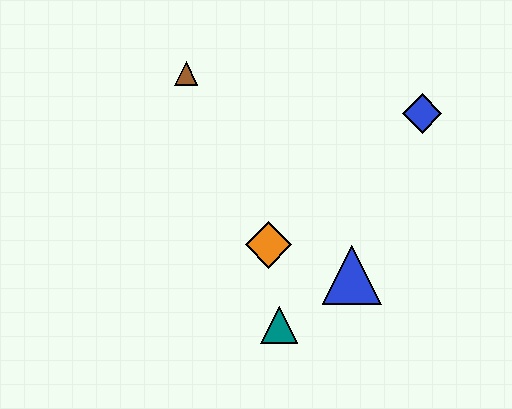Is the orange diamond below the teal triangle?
No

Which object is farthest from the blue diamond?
The teal triangle is farthest from the blue diamond.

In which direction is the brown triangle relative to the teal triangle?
The brown triangle is above the teal triangle.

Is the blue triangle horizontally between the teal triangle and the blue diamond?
Yes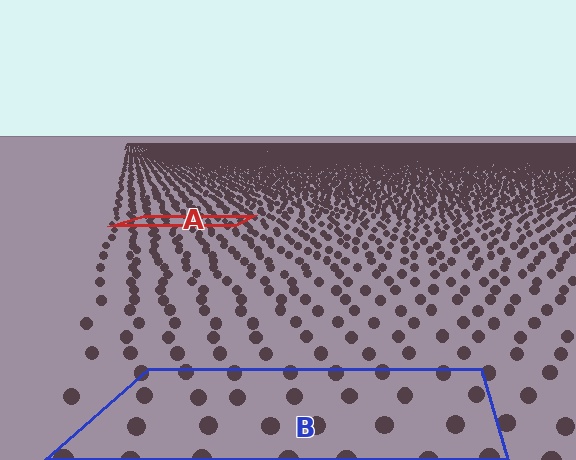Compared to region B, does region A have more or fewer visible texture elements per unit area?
Region A has more texture elements per unit area — they are packed more densely because it is farther away.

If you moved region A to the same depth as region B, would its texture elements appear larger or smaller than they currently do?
They would appear larger. At a closer depth, the same texture elements are projected at a bigger on-screen size.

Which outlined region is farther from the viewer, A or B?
Region A is farther from the viewer — the texture elements inside it appear smaller and more densely packed.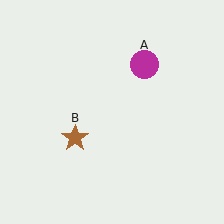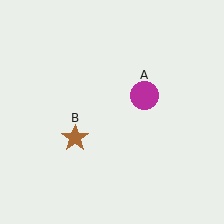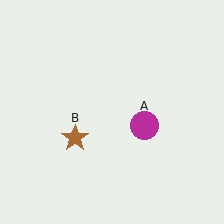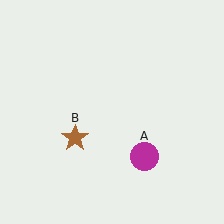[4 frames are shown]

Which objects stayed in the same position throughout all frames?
Brown star (object B) remained stationary.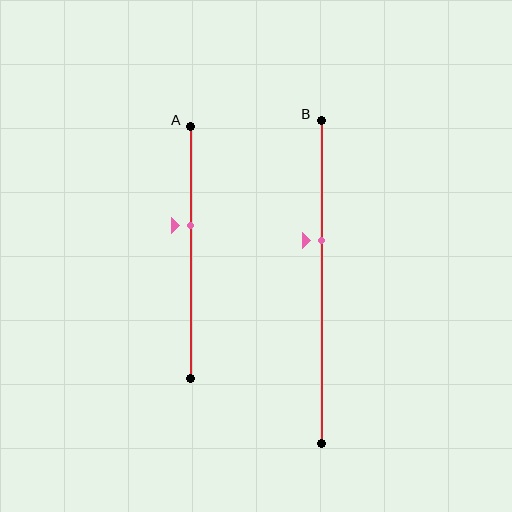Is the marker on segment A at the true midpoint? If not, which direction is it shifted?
No, the marker on segment A is shifted upward by about 11% of the segment length.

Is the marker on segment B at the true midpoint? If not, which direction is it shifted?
No, the marker on segment B is shifted upward by about 13% of the segment length.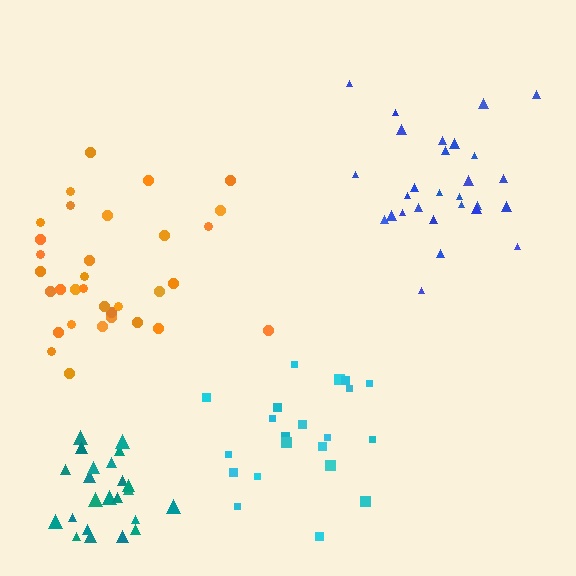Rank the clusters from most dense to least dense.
teal, blue, orange, cyan.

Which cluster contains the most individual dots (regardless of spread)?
Orange (33).